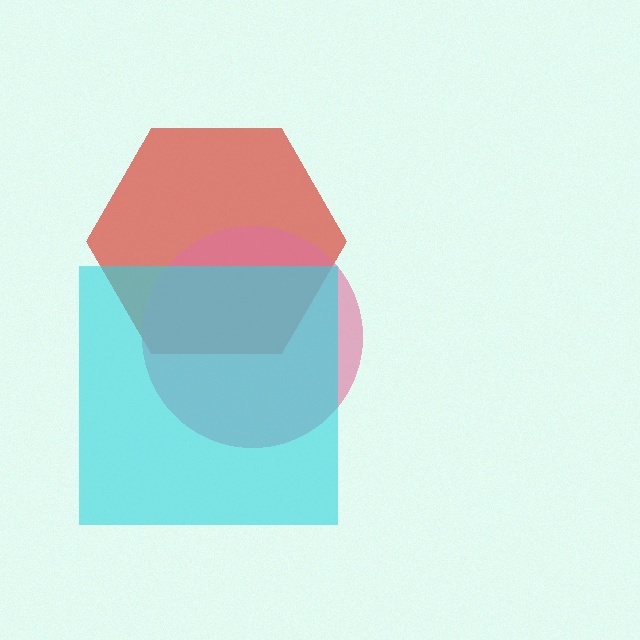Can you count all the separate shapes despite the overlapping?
Yes, there are 3 separate shapes.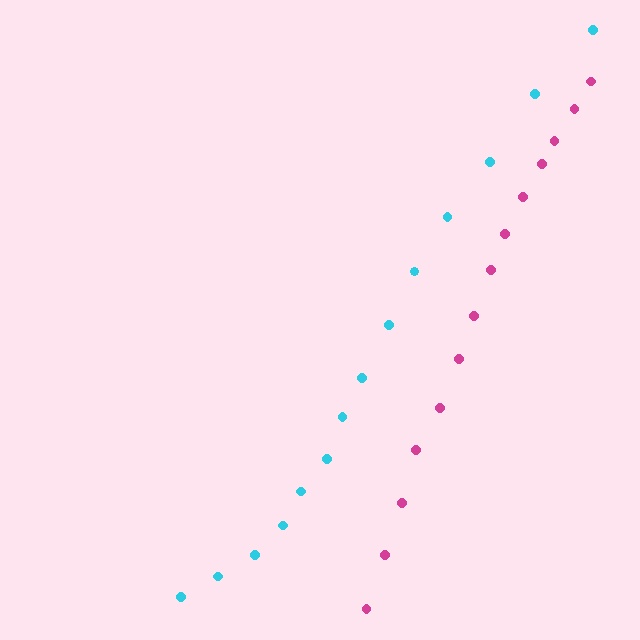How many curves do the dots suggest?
There are 2 distinct paths.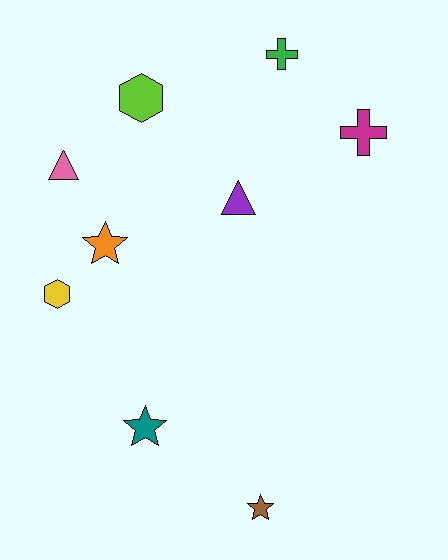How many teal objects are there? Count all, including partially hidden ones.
There is 1 teal object.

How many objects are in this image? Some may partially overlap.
There are 9 objects.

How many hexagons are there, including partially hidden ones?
There are 2 hexagons.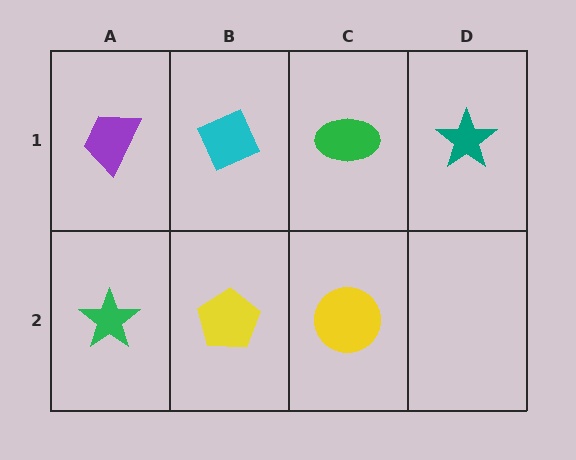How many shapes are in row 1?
4 shapes.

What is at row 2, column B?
A yellow pentagon.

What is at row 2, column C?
A yellow circle.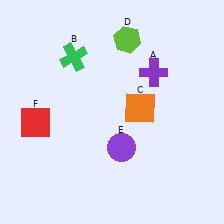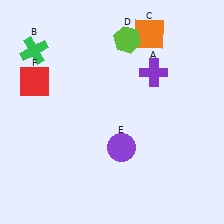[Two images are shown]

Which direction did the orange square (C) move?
The orange square (C) moved up.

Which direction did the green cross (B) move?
The green cross (B) moved left.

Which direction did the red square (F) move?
The red square (F) moved up.